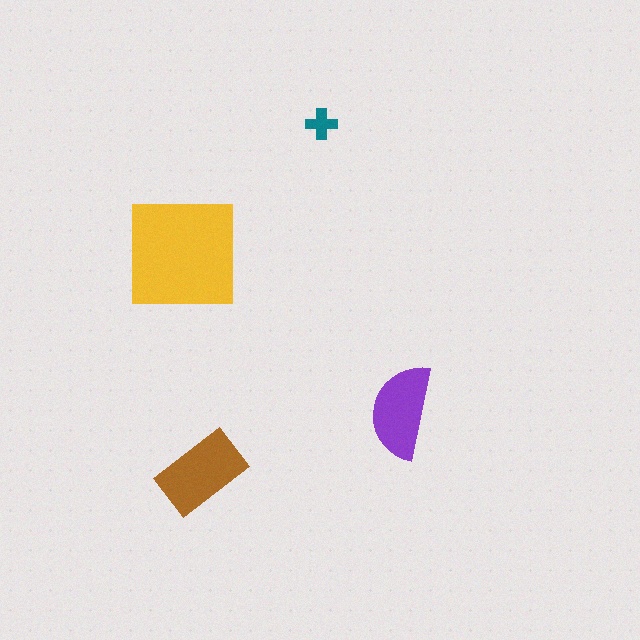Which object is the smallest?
The teal cross.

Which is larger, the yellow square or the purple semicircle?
The yellow square.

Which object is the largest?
The yellow square.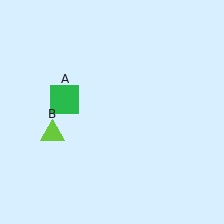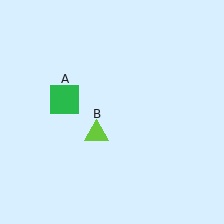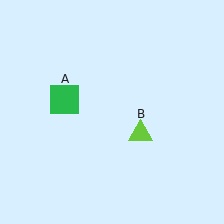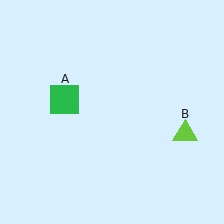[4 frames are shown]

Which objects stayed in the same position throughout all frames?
Green square (object A) remained stationary.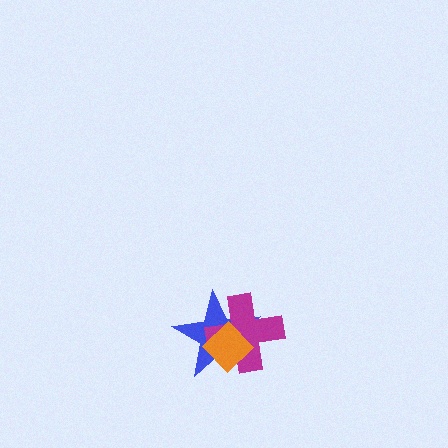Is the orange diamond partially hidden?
No, no other shape covers it.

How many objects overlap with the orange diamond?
2 objects overlap with the orange diamond.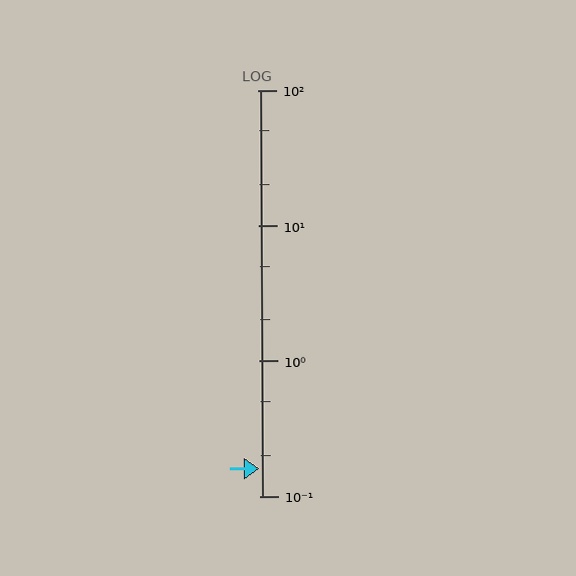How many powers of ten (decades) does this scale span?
The scale spans 3 decades, from 0.1 to 100.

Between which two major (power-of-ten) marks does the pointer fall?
The pointer is between 0.1 and 1.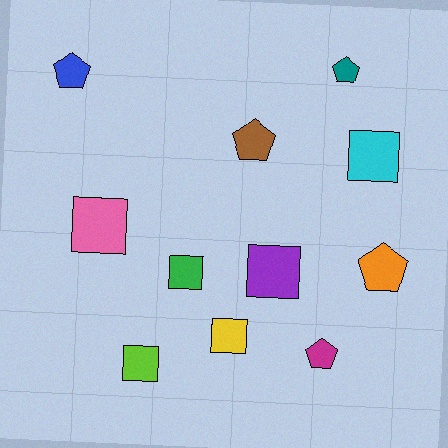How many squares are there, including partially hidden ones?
There are 6 squares.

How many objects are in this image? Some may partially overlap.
There are 11 objects.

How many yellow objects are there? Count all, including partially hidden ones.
There is 1 yellow object.